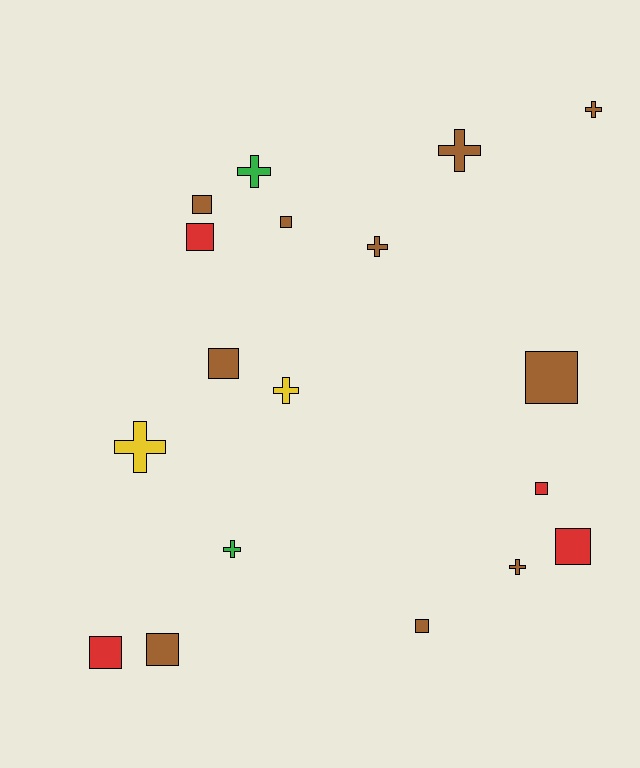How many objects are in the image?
There are 18 objects.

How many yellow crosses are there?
There are 2 yellow crosses.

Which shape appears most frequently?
Square, with 10 objects.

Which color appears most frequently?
Brown, with 10 objects.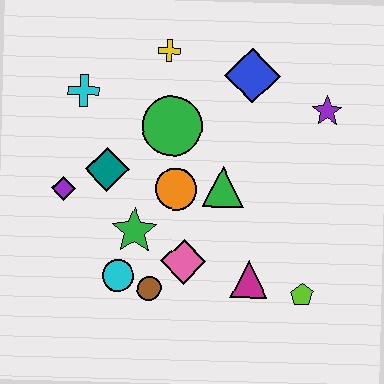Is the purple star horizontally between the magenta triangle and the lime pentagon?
No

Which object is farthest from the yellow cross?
The lime pentagon is farthest from the yellow cross.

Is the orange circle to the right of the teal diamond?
Yes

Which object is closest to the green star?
The cyan circle is closest to the green star.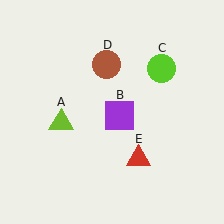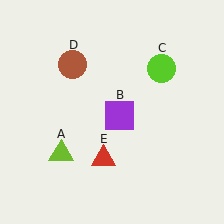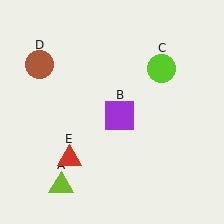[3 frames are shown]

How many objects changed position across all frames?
3 objects changed position: lime triangle (object A), brown circle (object D), red triangle (object E).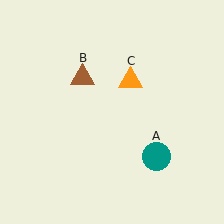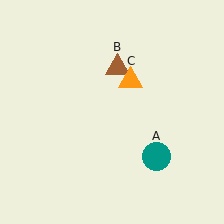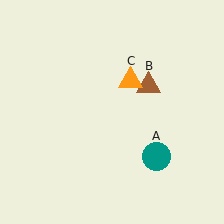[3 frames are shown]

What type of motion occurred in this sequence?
The brown triangle (object B) rotated clockwise around the center of the scene.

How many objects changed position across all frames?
1 object changed position: brown triangle (object B).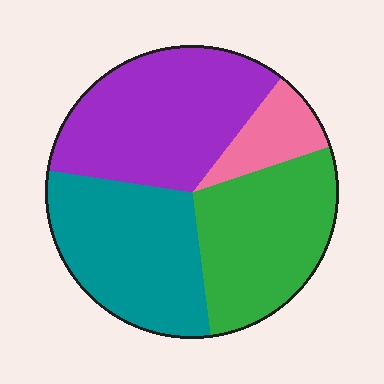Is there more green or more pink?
Green.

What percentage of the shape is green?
Green takes up about one quarter (1/4) of the shape.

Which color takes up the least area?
Pink, at roughly 10%.